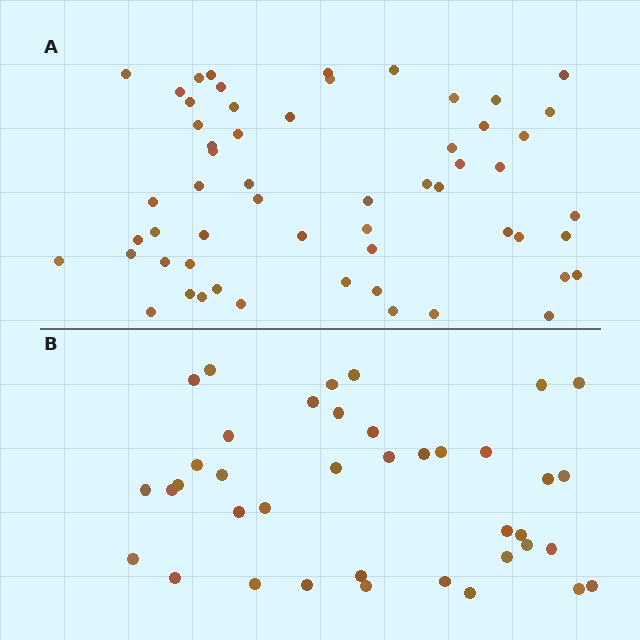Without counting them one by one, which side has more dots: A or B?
Region A (the top region) has more dots.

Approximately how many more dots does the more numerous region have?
Region A has approximately 20 more dots than region B.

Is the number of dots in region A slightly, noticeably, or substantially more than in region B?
Region A has substantially more. The ratio is roughly 1.5 to 1.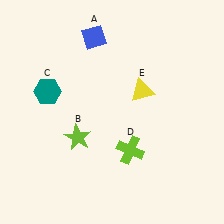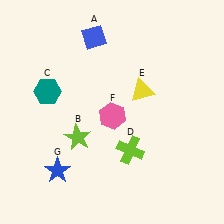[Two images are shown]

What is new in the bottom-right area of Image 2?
A pink hexagon (F) was added in the bottom-right area of Image 2.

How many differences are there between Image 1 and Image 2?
There are 2 differences between the two images.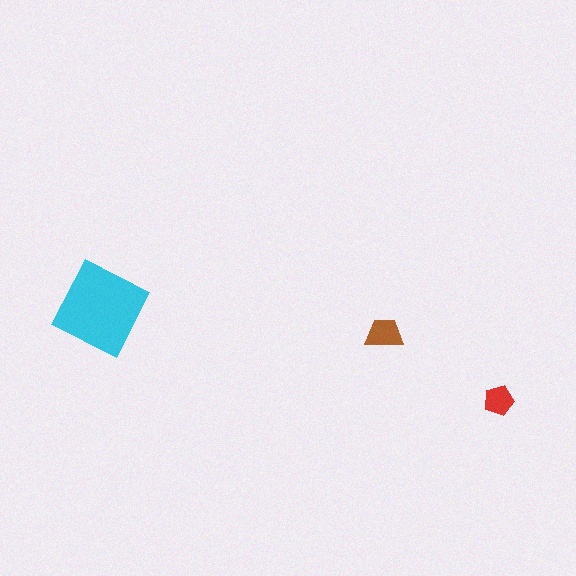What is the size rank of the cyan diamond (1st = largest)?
1st.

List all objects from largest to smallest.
The cyan diamond, the brown trapezoid, the red pentagon.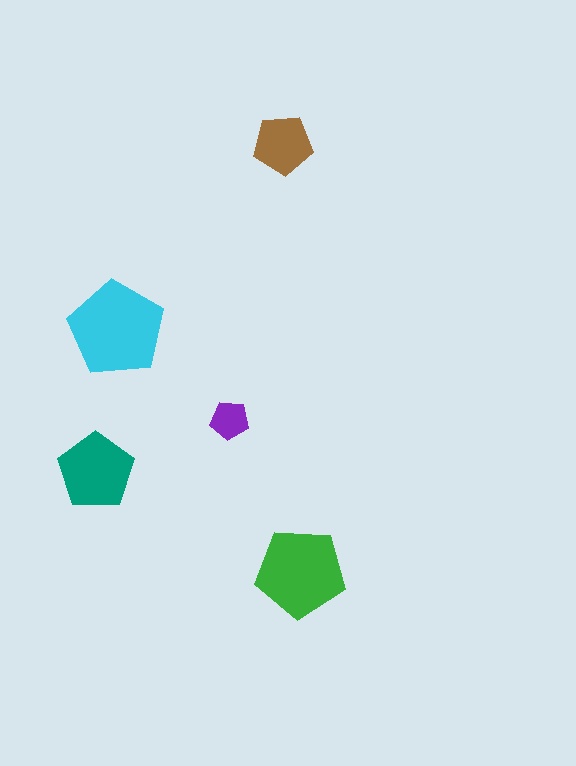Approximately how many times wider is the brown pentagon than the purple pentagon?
About 1.5 times wider.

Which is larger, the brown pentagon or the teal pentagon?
The teal one.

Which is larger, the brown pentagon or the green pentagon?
The green one.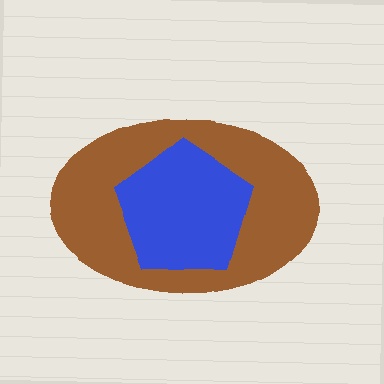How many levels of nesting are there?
2.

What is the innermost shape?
The blue pentagon.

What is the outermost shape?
The brown ellipse.